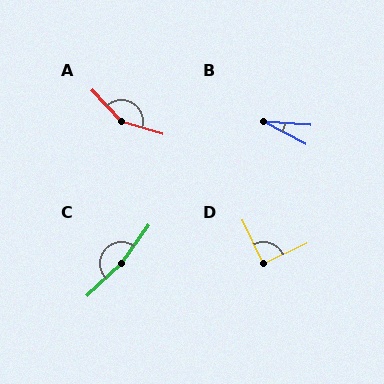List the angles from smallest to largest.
B (24°), D (91°), A (151°), C (169°).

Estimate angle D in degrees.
Approximately 91 degrees.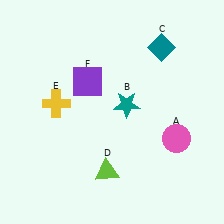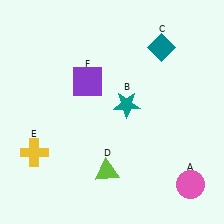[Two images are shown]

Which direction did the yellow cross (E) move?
The yellow cross (E) moved down.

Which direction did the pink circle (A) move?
The pink circle (A) moved down.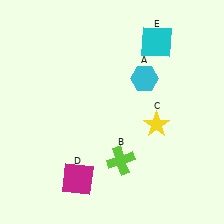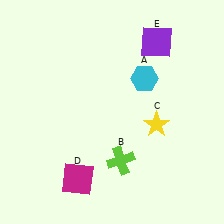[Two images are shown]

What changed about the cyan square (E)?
In Image 1, E is cyan. In Image 2, it changed to purple.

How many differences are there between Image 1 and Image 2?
There is 1 difference between the two images.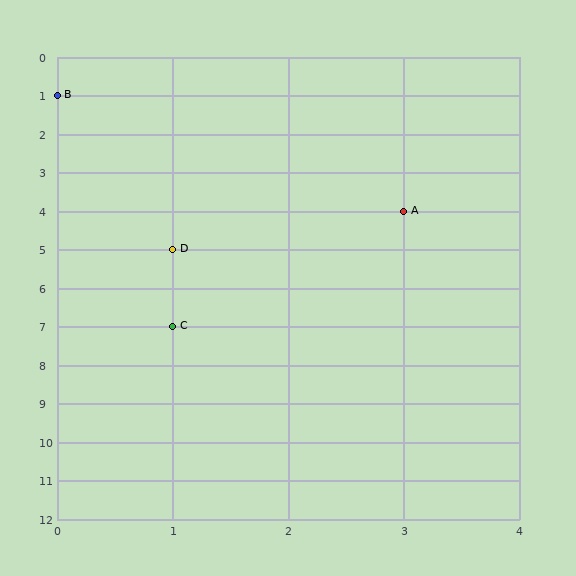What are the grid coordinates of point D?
Point D is at grid coordinates (1, 5).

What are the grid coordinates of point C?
Point C is at grid coordinates (1, 7).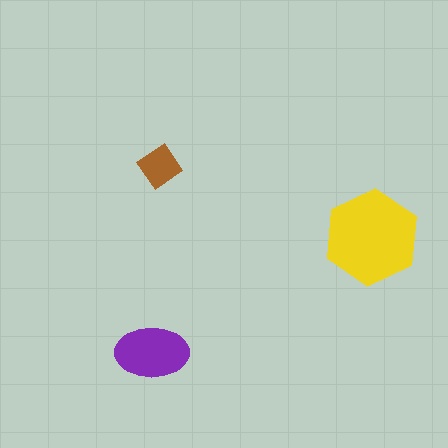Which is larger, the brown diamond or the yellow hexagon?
The yellow hexagon.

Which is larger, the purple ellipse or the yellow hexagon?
The yellow hexagon.